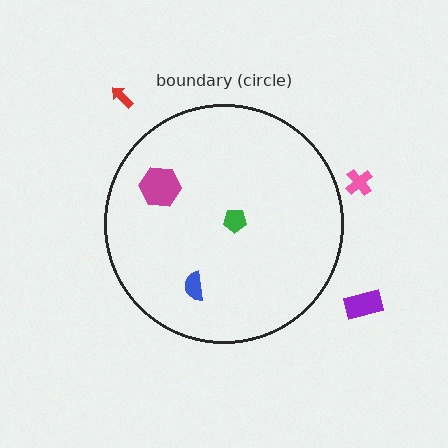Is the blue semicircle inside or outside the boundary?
Inside.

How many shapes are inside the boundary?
3 inside, 3 outside.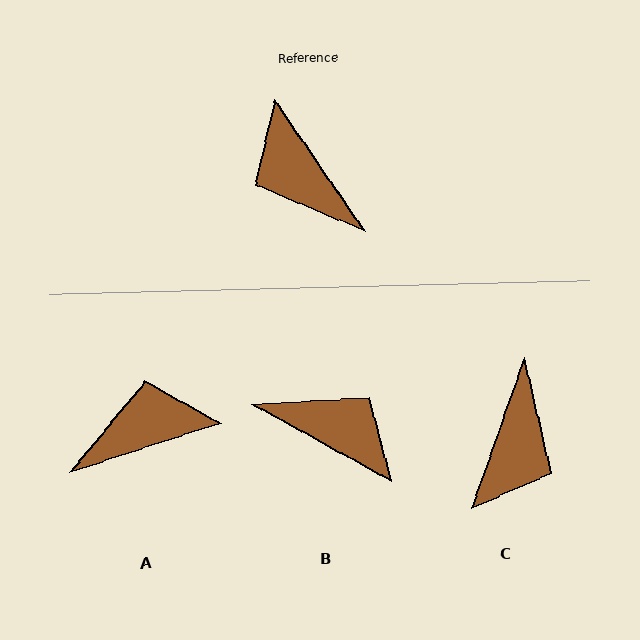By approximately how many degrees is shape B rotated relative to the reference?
Approximately 153 degrees clockwise.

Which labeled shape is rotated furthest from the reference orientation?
B, about 153 degrees away.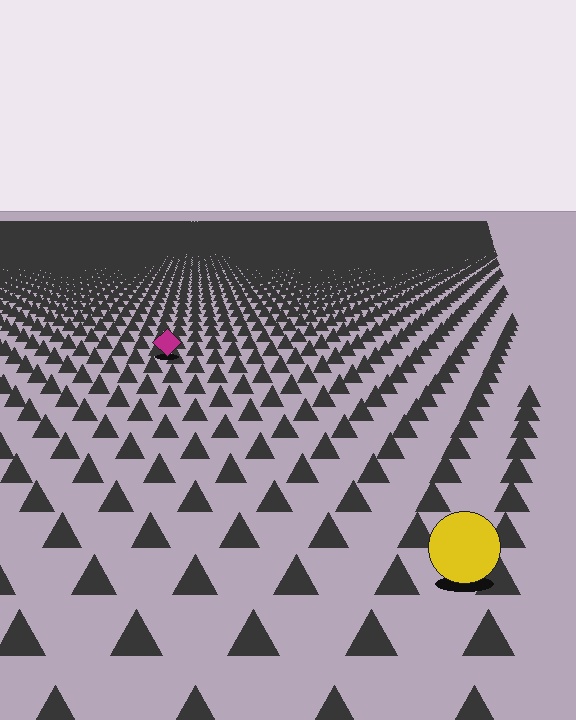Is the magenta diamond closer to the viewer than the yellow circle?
No. The yellow circle is closer — you can tell from the texture gradient: the ground texture is coarser near it.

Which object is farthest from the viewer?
The magenta diamond is farthest from the viewer. It appears smaller and the ground texture around it is denser.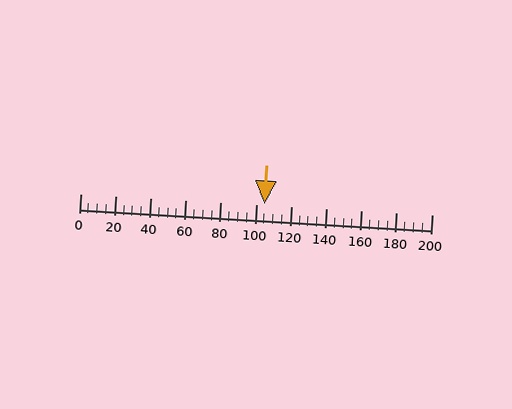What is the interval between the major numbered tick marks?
The major tick marks are spaced 20 units apart.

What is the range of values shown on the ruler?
The ruler shows values from 0 to 200.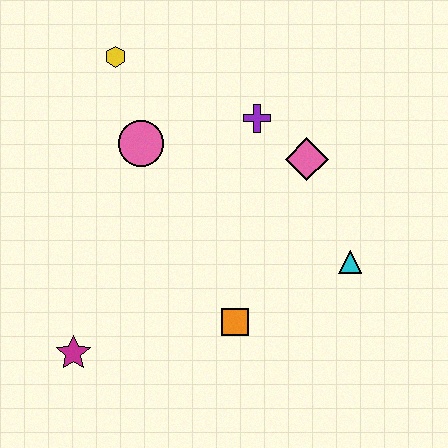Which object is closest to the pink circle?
The yellow hexagon is closest to the pink circle.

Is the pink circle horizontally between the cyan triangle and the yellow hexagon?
Yes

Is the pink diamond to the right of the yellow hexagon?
Yes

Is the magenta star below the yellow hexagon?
Yes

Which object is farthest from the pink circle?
The cyan triangle is farthest from the pink circle.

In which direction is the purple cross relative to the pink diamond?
The purple cross is to the left of the pink diamond.